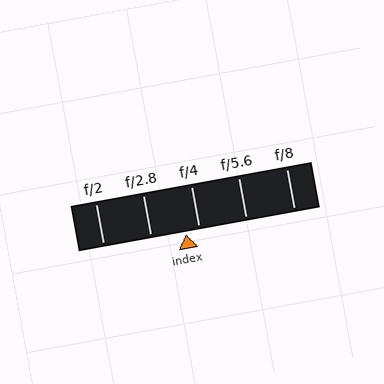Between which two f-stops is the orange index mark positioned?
The index mark is between f/2.8 and f/4.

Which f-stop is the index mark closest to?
The index mark is closest to f/4.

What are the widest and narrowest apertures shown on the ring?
The widest aperture shown is f/2 and the narrowest is f/8.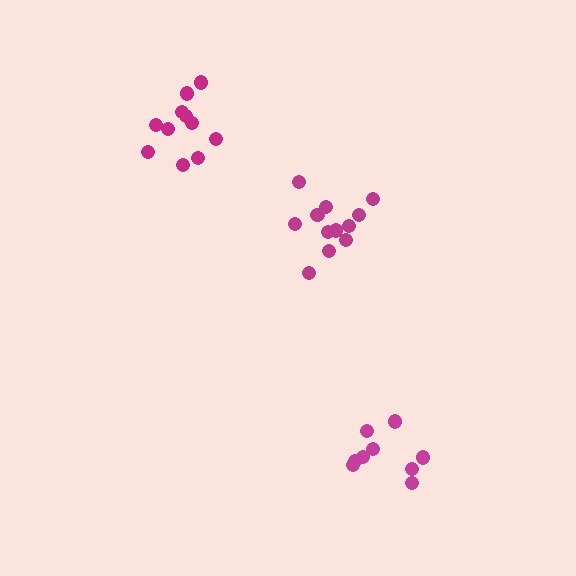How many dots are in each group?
Group 1: 9 dots, Group 2: 12 dots, Group 3: 11 dots (32 total).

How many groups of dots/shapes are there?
There are 3 groups.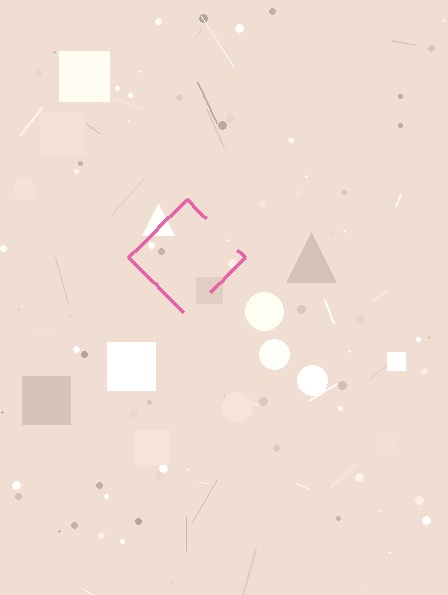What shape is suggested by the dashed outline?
The dashed outline suggests a diamond.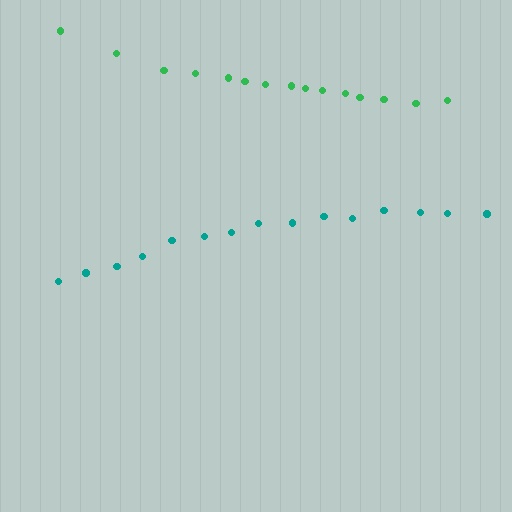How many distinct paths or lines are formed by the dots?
There are 2 distinct paths.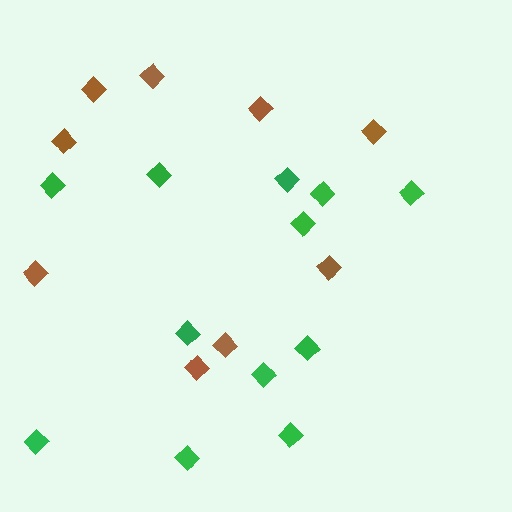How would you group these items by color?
There are 2 groups: one group of brown diamonds (9) and one group of green diamonds (12).